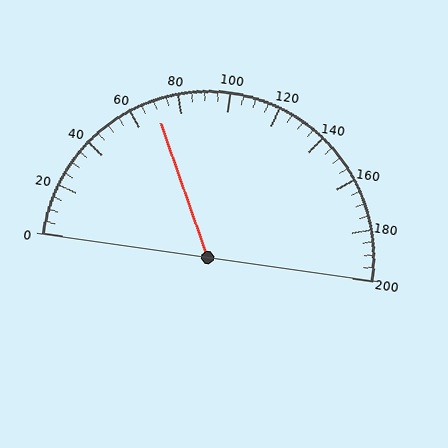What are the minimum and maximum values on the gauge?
The gauge ranges from 0 to 200.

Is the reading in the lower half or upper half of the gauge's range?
The reading is in the lower half of the range (0 to 200).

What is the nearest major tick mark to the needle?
The nearest major tick mark is 80.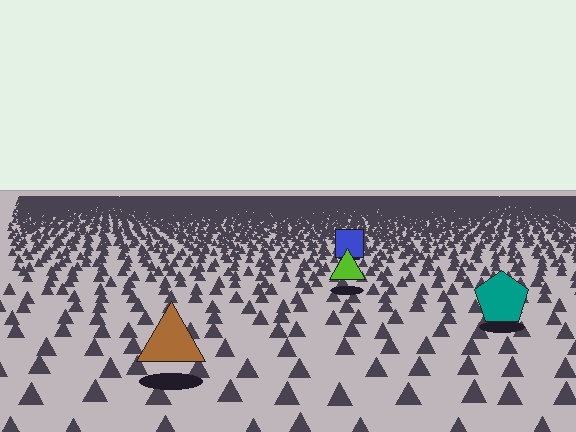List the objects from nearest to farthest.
From nearest to farthest: the brown triangle, the teal pentagon, the lime triangle, the blue square.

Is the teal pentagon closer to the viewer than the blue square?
Yes. The teal pentagon is closer — you can tell from the texture gradient: the ground texture is coarser near it.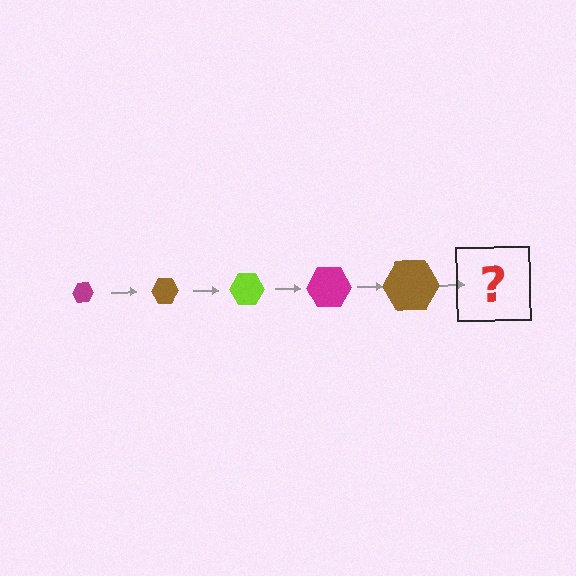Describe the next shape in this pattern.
It should be a lime hexagon, larger than the previous one.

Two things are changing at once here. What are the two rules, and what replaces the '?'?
The two rules are that the hexagon grows larger each step and the color cycles through magenta, brown, and lime. The '?' should be a lime hexagon, larger than the previous one.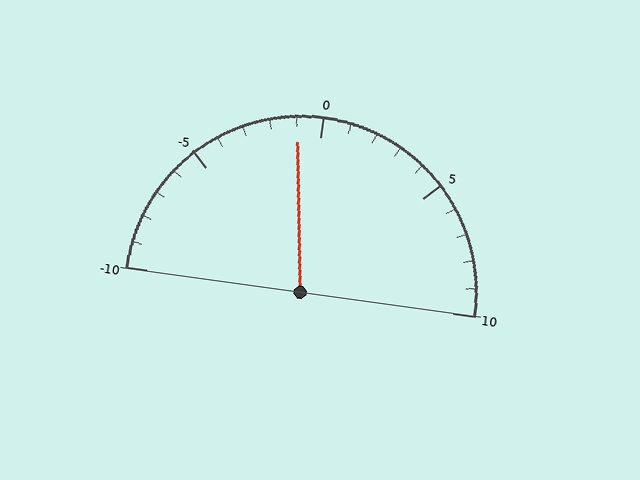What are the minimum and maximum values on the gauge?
The gauge ranges from -10 to 10.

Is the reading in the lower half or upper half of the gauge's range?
The reading is in the lower half of the range (-10 to 10).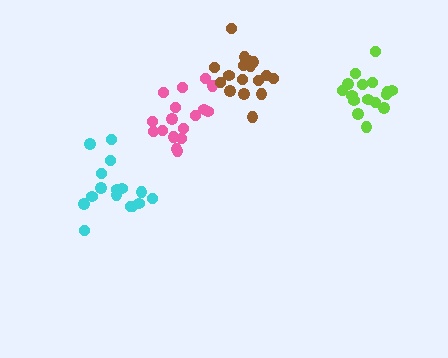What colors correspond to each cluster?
The clusters are colored: pink, cyan, lime, brown.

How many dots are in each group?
Group 1: 17 dots, Group 2: 16 dots, Group 3: 16 dots, Group 4: 17 dots (66 total).